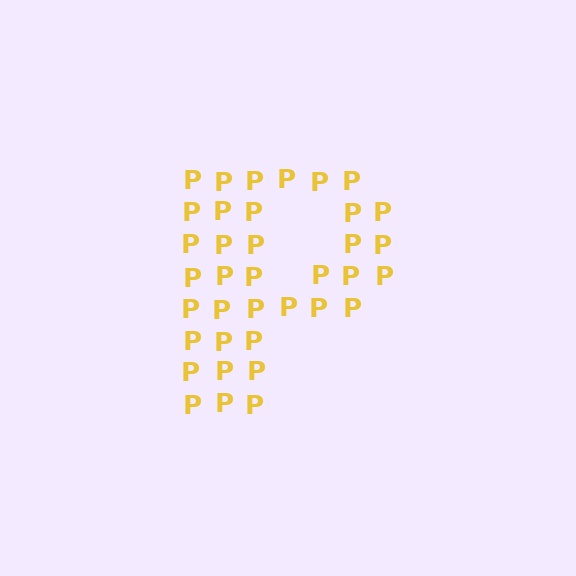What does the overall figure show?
The overall figure shows the letter P.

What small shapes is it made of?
It is made of small letter P's.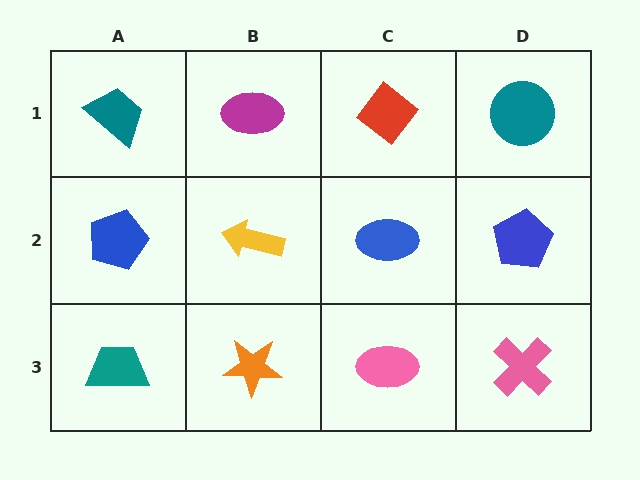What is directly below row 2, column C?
A pink ellipse.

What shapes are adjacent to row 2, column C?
A red diamond (row 1, column C), a pink ellipse (row 3, column C), a yellow arrow (row 2, column B), a blue pentagon (row 2, column D).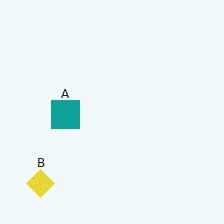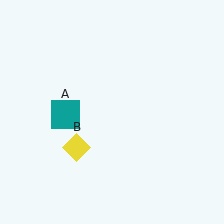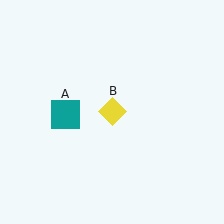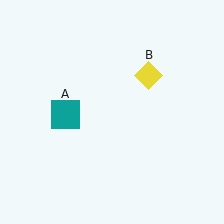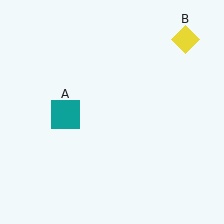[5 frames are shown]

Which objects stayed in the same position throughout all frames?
Teal square (object A) remained stationary.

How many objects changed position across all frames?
1 object changed position: yellow diamond (object B).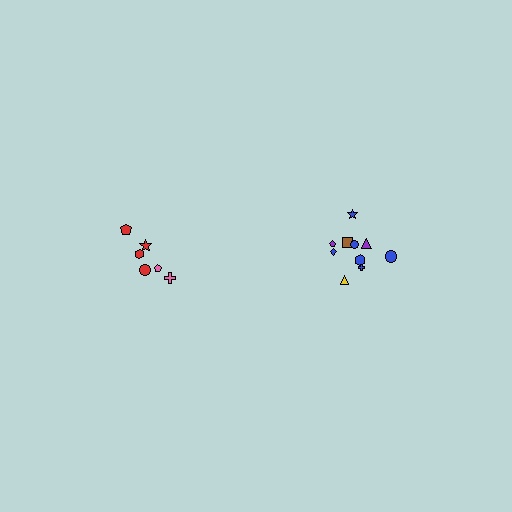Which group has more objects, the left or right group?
The right group.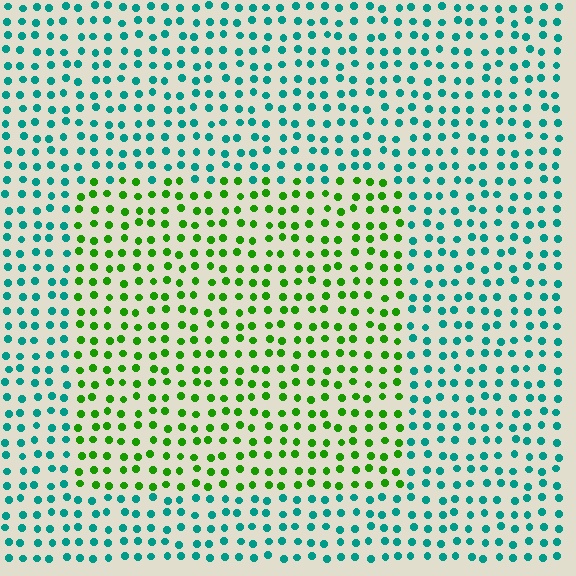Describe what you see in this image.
The image is filled with small teal elements in a uniform arrangement. A rectangle-shaped region is visible where the elements are tinted to a slightly different hue, forming a subtle color boundary.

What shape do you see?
I see a rectangle.